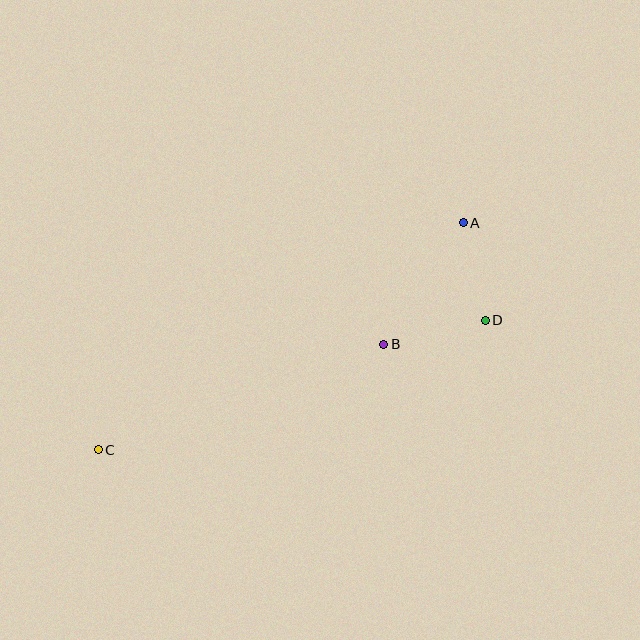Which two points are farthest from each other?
Points A and C are farthest from each other.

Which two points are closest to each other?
Points A and D are closest to each other.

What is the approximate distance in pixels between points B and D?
The distance between B and D is approximately 104 pixels.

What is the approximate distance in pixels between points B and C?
The distance between B and C is approximately 304 pixels.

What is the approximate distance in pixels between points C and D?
The distance between C and D is approximately 408 pixels.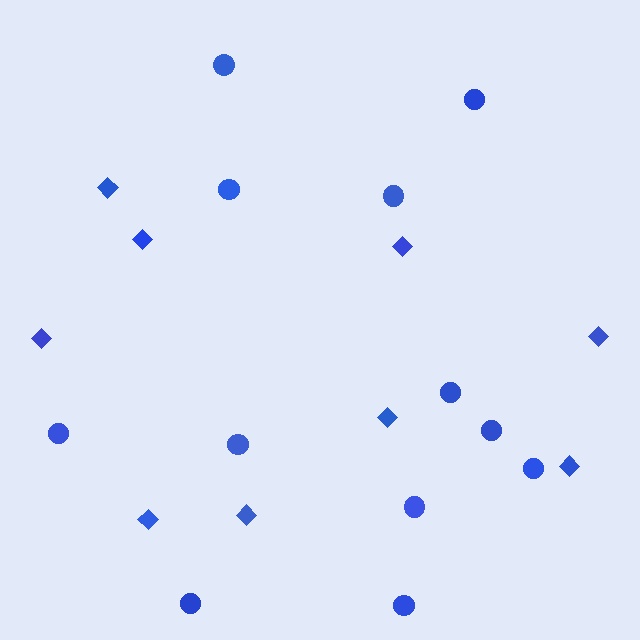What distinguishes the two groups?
There are 2 groups: one group of diamonds (9) and one group of circles (12).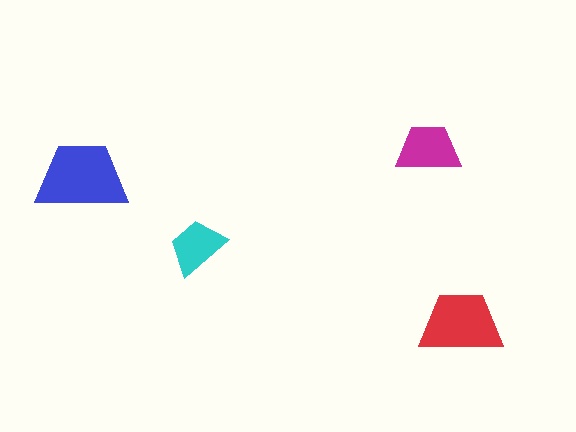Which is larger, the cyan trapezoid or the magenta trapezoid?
The magenta one.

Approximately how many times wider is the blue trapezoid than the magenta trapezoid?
About 1.5 times wider.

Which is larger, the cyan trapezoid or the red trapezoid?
The red one.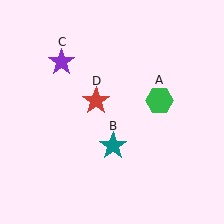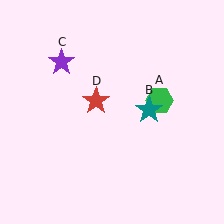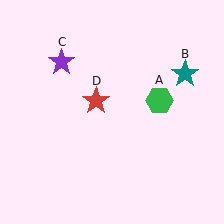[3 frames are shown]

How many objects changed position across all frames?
1 object changed position: teal star (object B).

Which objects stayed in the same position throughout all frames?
Green hexagon (object A) and purple star (object C) and red star (object D) remained stationary.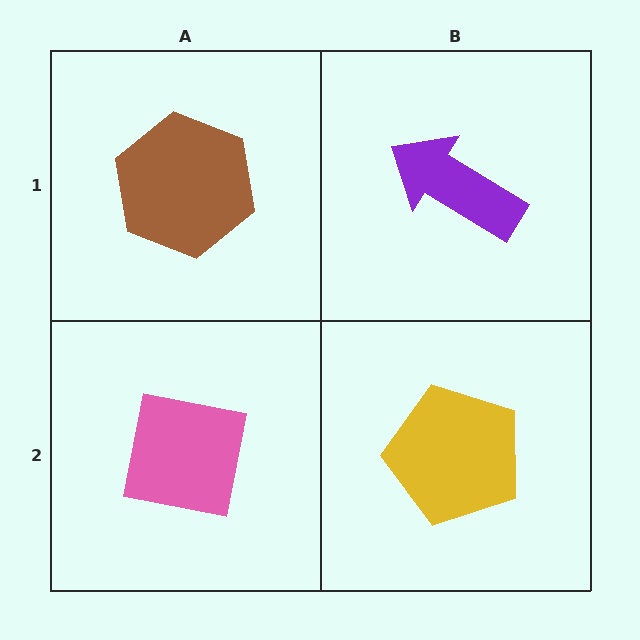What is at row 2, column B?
A yellow pentagon.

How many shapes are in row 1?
2 shapes.